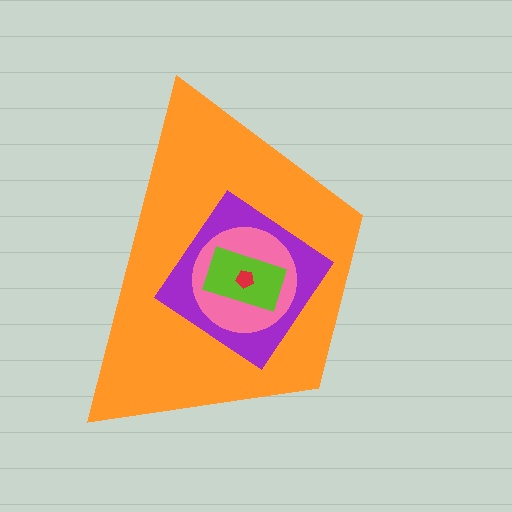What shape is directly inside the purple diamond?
The pink circle.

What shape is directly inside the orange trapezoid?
The purple diamond.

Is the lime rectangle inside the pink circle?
Yes.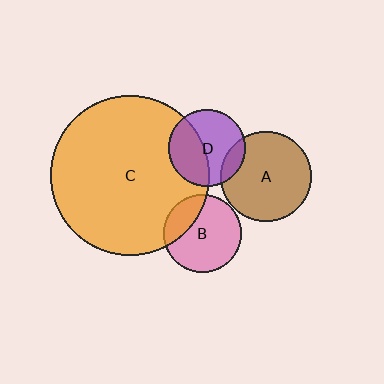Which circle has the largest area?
Circle C (orange).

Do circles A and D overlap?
Yes.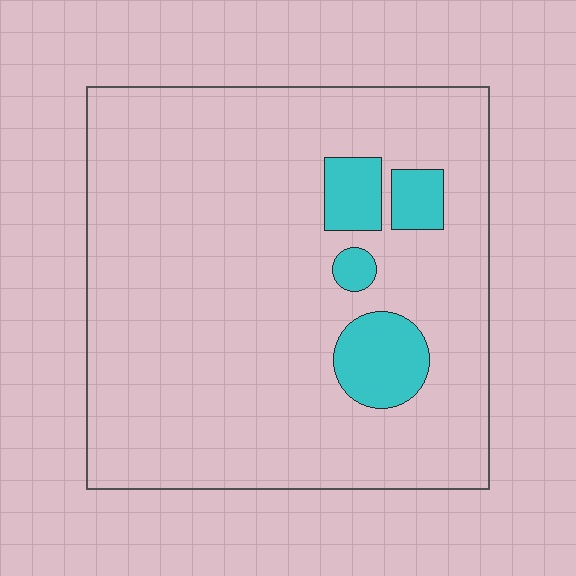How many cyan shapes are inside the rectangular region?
4.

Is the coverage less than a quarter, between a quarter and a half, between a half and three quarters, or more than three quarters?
Less than a quarter.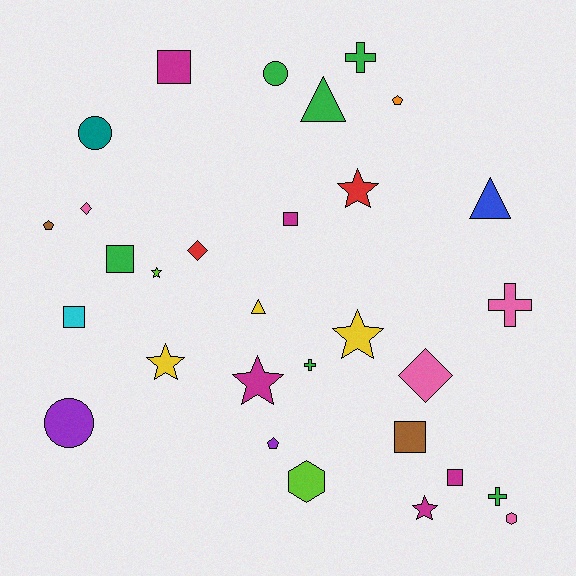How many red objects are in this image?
There are 2 red objects.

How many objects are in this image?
There are 30 objects.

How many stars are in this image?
There are 6 stars.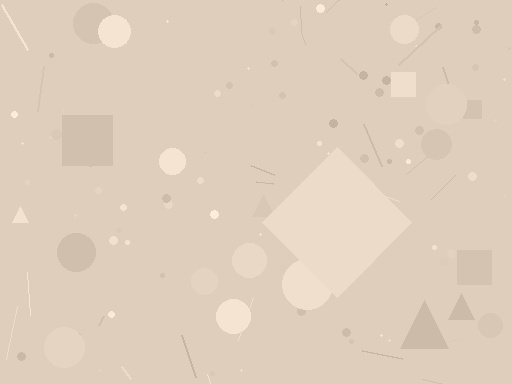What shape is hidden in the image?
A diamond is hidden in the image.